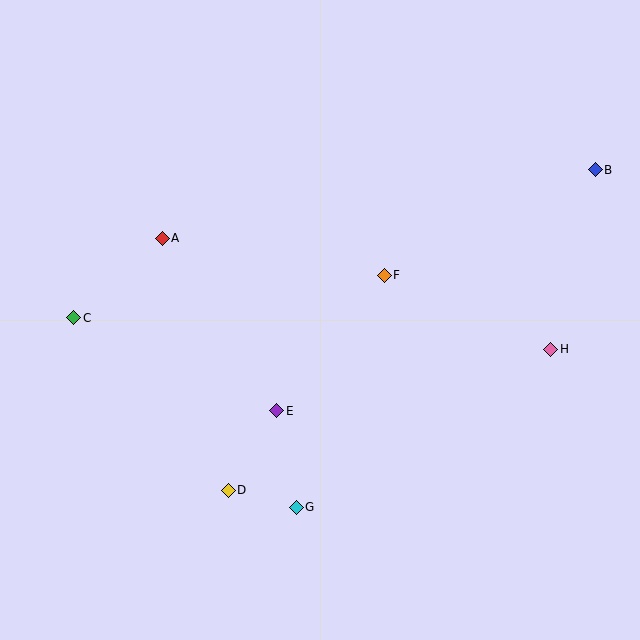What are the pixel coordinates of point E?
Point E is at (277, 411).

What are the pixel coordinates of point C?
Point C is at (74, 318).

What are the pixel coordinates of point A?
Point A is at (162, 238).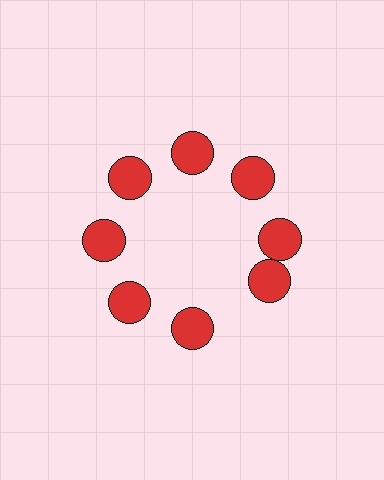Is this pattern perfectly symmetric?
No. The 8 red circles are arranged in a ring, but one element near the 4 o'clock position is rotated out of alignment along the ring, breaking the 8-fold rotational symmetry.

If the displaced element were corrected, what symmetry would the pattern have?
It would have 8-fold rotational symmetry — the pattern would map onto itself every 45 degrees.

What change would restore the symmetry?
The symmetry would be restored by rotating it back into even spacing with its neighbors so that all 8 circles sit at equal angles and equal distance from the center.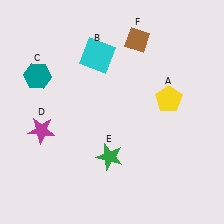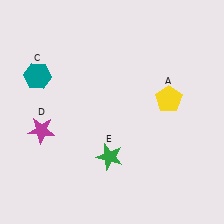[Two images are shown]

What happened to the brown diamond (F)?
The brown diamond (F) was removed in Image 2. It was in the top-right area of Image 1.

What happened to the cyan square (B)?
The cyan square (B) was removed in Image 2. It was in the top-left area of Image 1.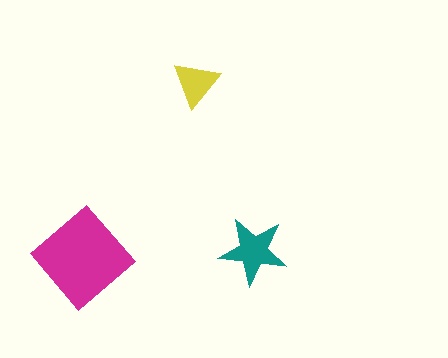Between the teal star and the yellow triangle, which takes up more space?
The teal star.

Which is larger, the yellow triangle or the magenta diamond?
The magenta diamond.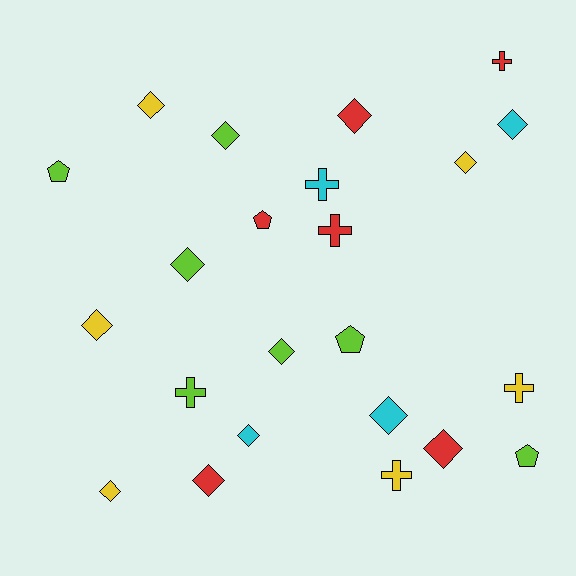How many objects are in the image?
There are 23 objects.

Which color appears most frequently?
Lime, with 7 objects.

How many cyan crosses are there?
There is 1 cyan cross.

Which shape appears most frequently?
Diamond, with 13 objects.